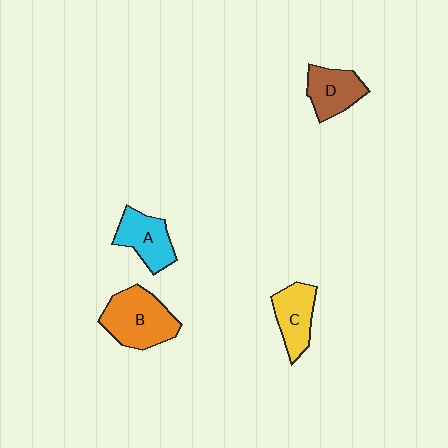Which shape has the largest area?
Shape B (orange).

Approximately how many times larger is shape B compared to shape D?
Approximately 1.5 times.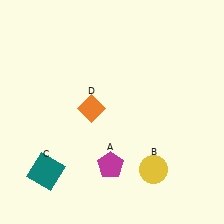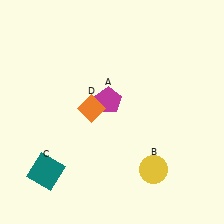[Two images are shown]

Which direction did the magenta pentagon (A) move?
The magenta pentagon (A) moved up.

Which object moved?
The magenta pentagon (A) moved up.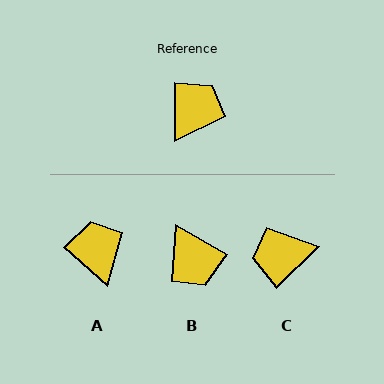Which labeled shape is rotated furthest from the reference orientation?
C, about 134 degrees away.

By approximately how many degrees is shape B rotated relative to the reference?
Approximately 120 degrees clockwise.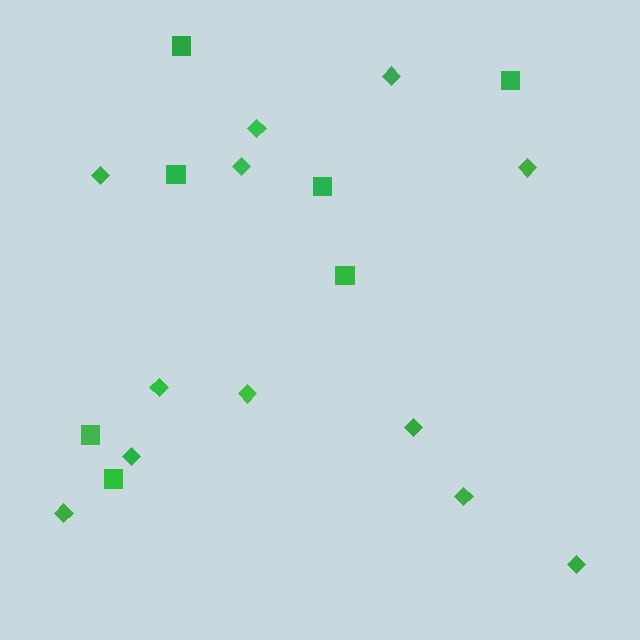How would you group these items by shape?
There are 2 groups: one group of diamonds (12) and one group of squares (7).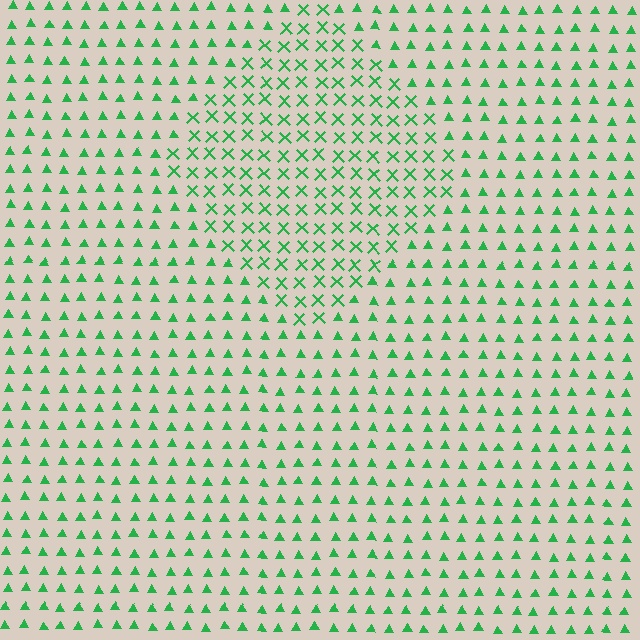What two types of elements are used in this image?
The image uses X marks inside the diamond region and triangles outside it.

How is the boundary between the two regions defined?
The boundary is defined by a change in element shape: X marks inside vs. triangles outside. All elements share the same color and spacing.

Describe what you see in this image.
The image is filled with small green elements arranged in a uniform grid. A diamond-shaped region contains X marks, while the surrounding area contains triangles. The boundary is defined purely by the change in element shape.